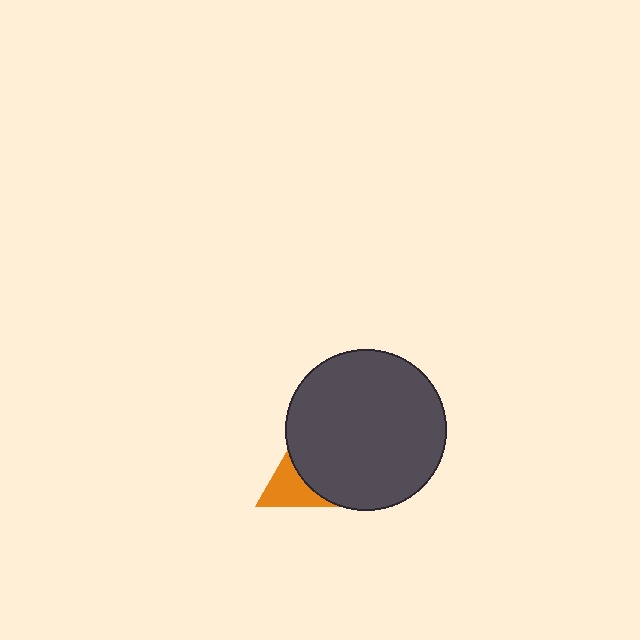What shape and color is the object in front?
The object in front is a dark gray circle.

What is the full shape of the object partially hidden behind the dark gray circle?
The partially hidden object is an orange triangle.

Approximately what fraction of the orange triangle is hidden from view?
Roughly 63% of the orange triangle is hidden behind the dark gray circle.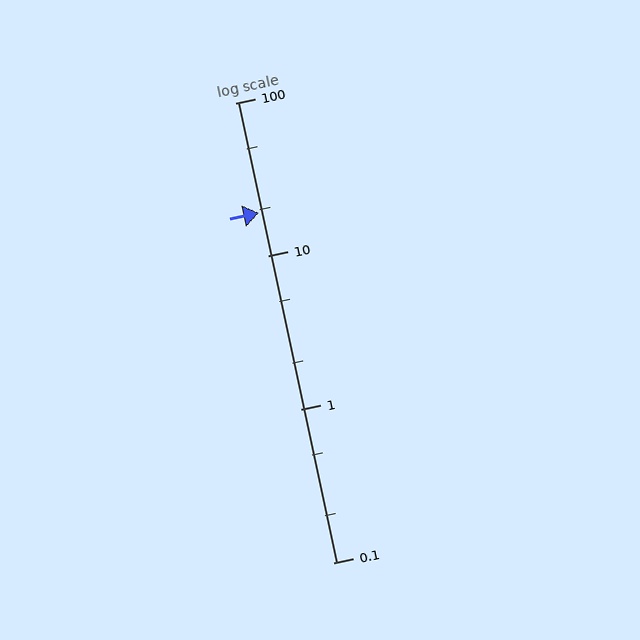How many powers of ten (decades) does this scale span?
The scale spans 3 decades, from 0.1 to 100.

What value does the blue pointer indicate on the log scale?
The pointer indicates approximately 19.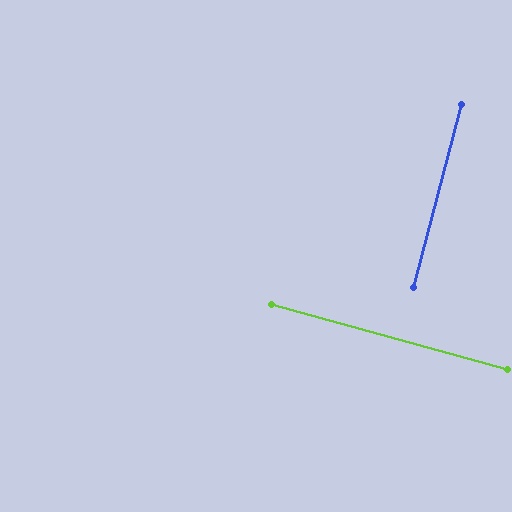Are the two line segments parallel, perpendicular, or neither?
Perpendicular — they meet at approximately 89°.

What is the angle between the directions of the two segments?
Approximately 89 degrees.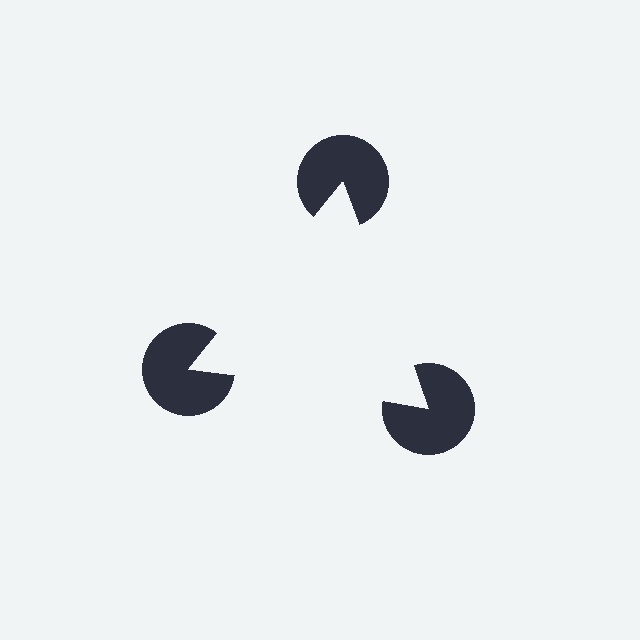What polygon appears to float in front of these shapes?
An illusory triangle — its edges are inferred from the aligned wedge cuts in the pac-man discs, not physically drawn.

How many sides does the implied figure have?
3 sides.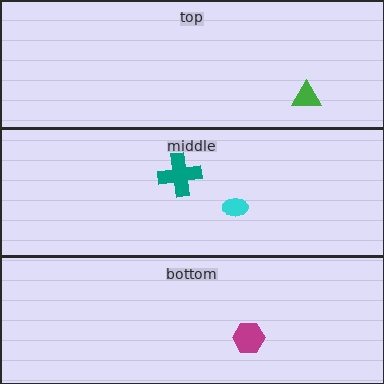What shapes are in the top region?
The green triangle.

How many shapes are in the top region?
1.